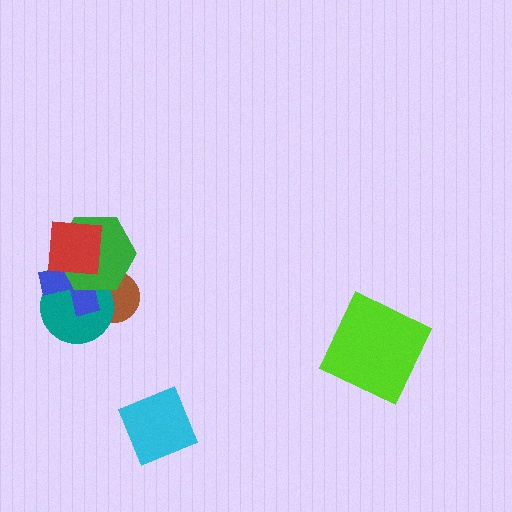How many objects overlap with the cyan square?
0 objects overlap with the cyan square.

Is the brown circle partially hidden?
Yes, it is partially covered by another shape.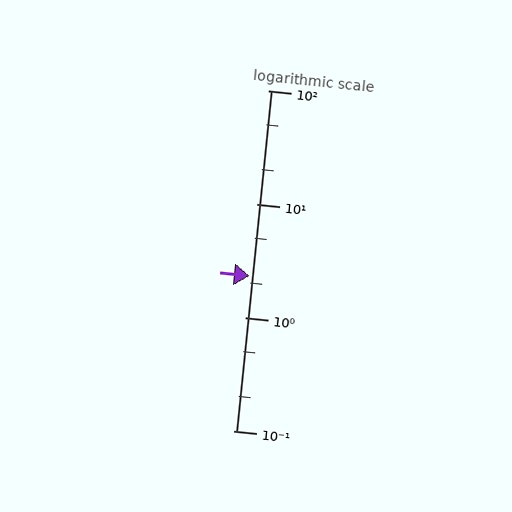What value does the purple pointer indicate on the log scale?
The pointer indicates approximately 2.3.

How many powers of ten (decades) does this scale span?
The scale spans 3 decades, from 0.1 to 100.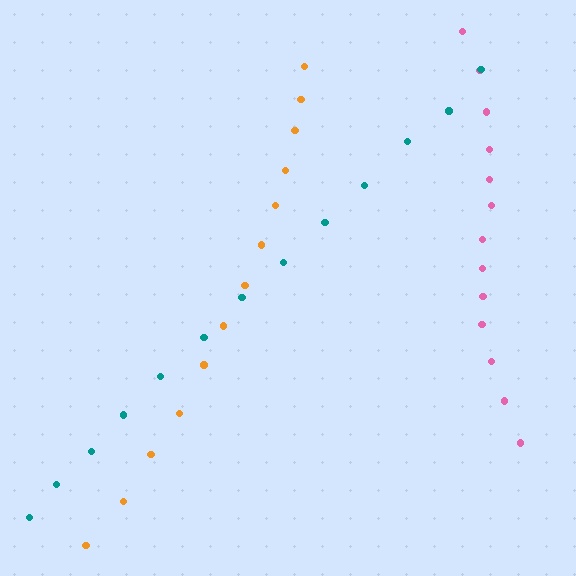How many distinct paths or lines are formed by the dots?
There are 3 distinct paths.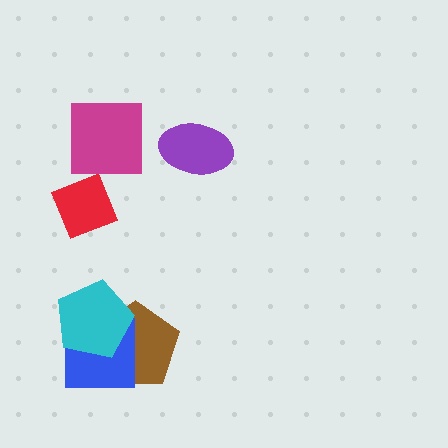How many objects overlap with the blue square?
2 objects overlap with the blue square.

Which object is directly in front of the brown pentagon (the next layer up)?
The blue square is directly in front of the brown pentagon.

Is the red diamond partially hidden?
No, no other shape covers it.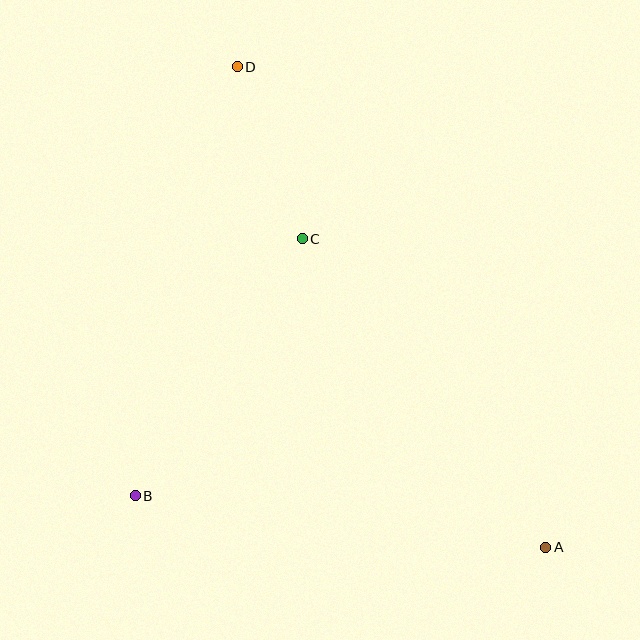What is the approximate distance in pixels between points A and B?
The distance between A and B is approximately 414 pixels.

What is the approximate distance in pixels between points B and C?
The distance between B and C is approximately 307 pixels.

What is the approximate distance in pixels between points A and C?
The distance between A and C is approximately 393 pixels.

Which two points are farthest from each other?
Points A and D are farthest from each other.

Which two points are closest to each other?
Points C and D are closest to each other.